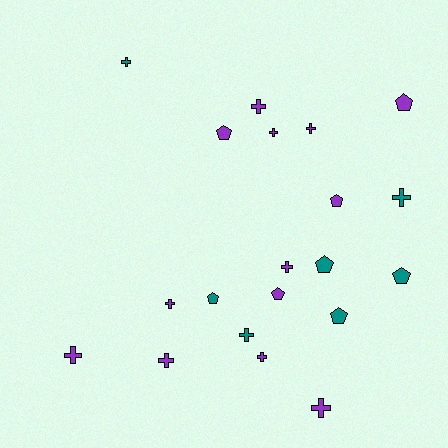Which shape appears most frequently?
Cross, with 12 objects.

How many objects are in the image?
There are 20 objects.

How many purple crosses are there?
There are 9 purple crosses.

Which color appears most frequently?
Purple, with 13 objects.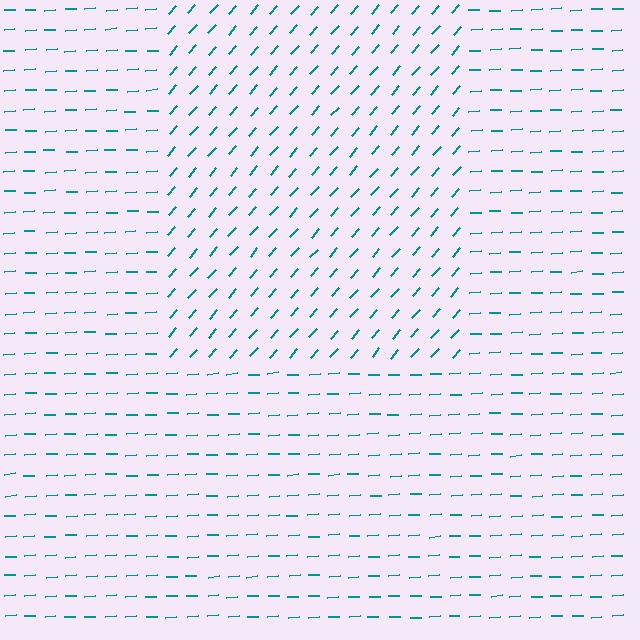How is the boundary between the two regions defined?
The boundary is defined purely by a change in line orientation (approximately 45 degrees difference). All lines are the same color and thickness.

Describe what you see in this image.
The image is filled with small teal line segments. A rectangle region in the image has lines oriented differently from the surrounding lines, creating a visible texture boundary.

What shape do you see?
I see a rectangle.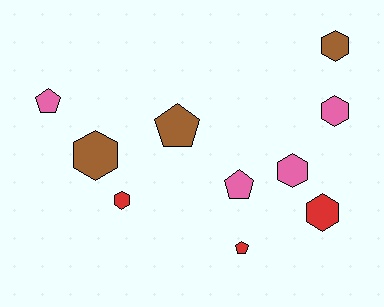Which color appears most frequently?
Pink, with 4 objects.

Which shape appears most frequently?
Hexagon, with 6 objects.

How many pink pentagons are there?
There are 2 pink pentagons.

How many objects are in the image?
There are 10 objects.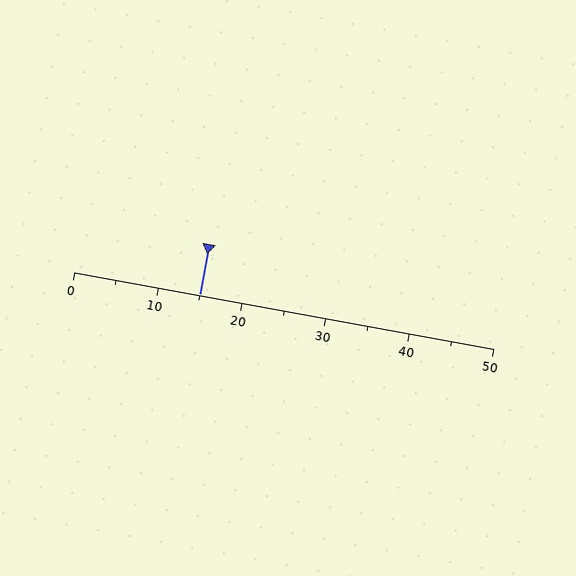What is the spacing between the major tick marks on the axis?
The major ticks are spaced 10 apart.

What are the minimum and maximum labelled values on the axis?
The axis runs from 0 to 50.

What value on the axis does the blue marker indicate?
The marker indicates approximately 15.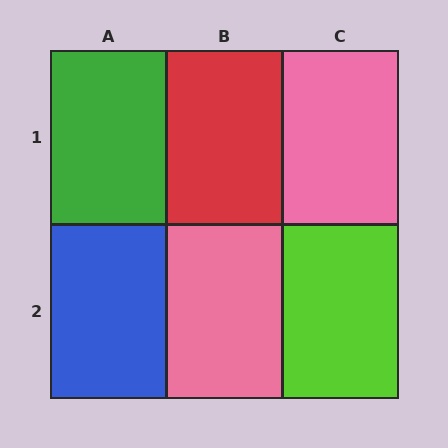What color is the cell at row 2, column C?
Lime.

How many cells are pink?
2 cells are pink.